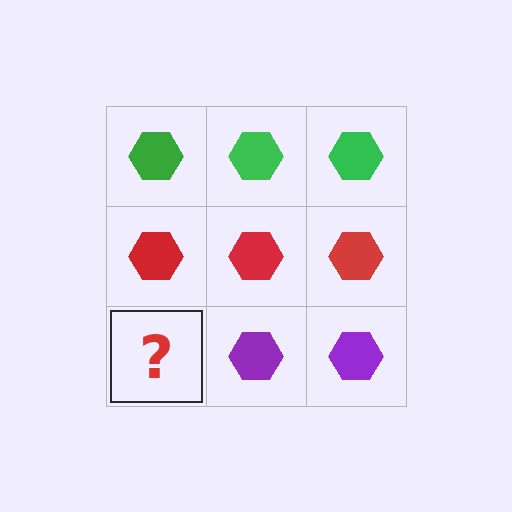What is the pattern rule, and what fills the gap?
The rule is that each row has a consistent color. The gap should be filled with a purple hexagon.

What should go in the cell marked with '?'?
The missing cell should contain a purple hexagon.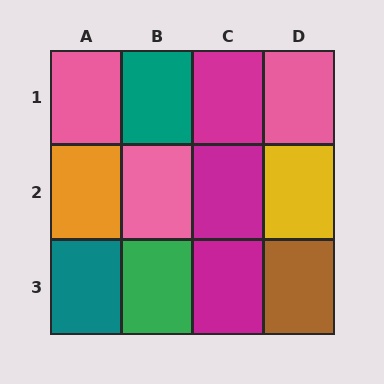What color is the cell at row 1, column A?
Pink.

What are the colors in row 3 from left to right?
Teal, green, magenta, brown.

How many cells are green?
1 cell is green.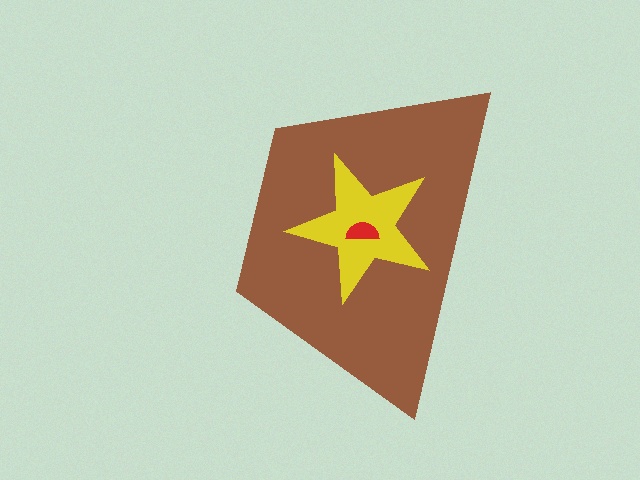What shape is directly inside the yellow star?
The red semicircle.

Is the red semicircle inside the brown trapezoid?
Yes.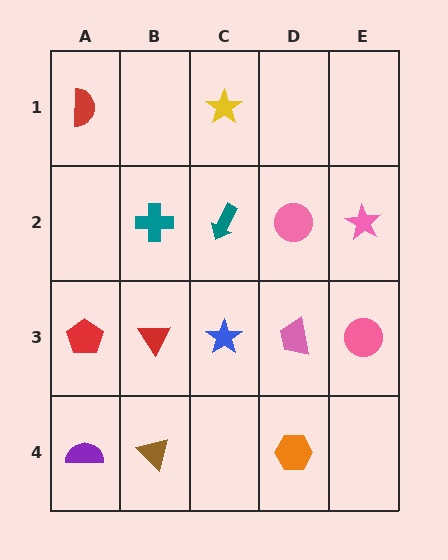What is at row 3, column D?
A pink trapezoid.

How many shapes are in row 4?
3 shapes.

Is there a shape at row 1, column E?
No, that cell is empty.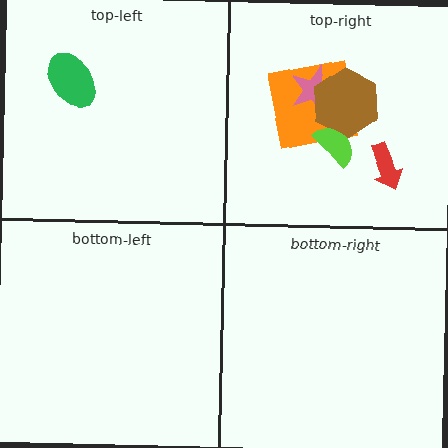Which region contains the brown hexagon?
The top-right region.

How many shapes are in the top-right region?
5.